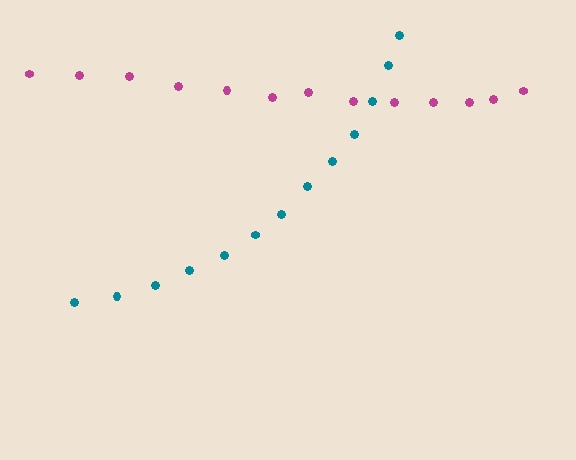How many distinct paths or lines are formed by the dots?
There are 2 distinct paths.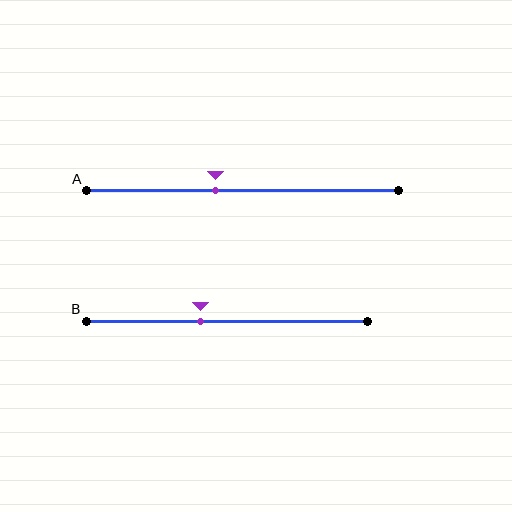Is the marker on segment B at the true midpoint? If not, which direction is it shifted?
No, the marker on segment B is shifted to the left by about 9% of the segment length.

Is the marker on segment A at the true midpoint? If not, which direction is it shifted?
No, the marker on segment A is shifted to the left by about 9% of the segment length.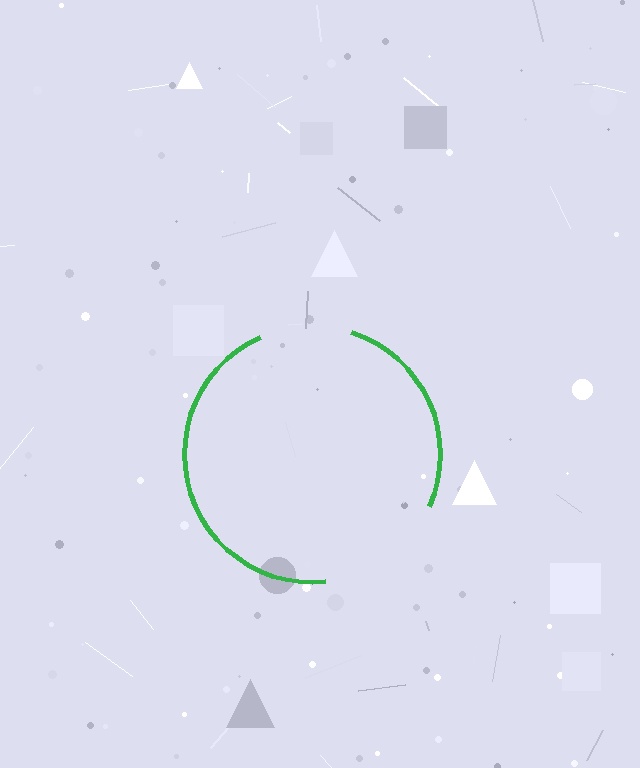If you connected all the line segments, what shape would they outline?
They would outline a circle.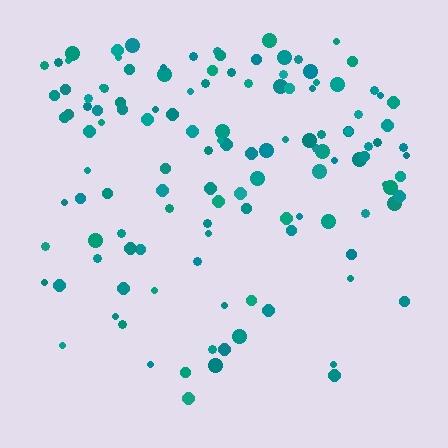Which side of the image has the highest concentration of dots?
The top.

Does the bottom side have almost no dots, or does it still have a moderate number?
Still a moderate number, just noticeably fewer than the top.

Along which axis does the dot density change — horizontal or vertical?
Vertical.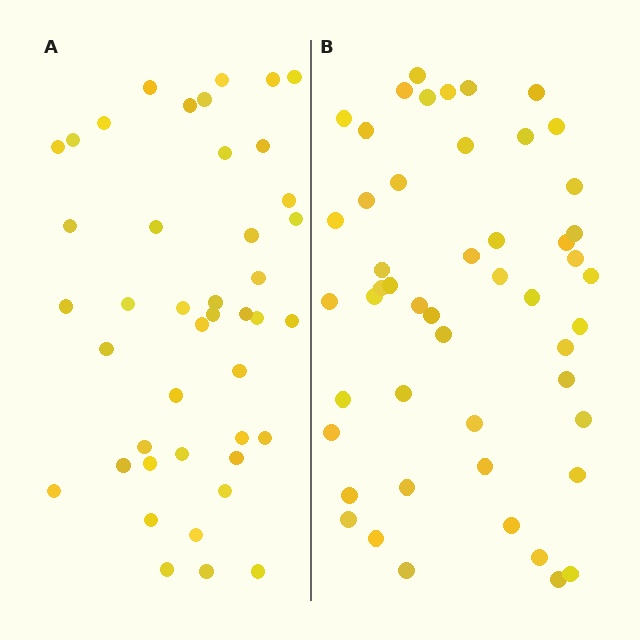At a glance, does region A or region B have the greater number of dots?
Region B (the right region) has more dots.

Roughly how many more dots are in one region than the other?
Region B has roughly 8 or so more dots than region A.